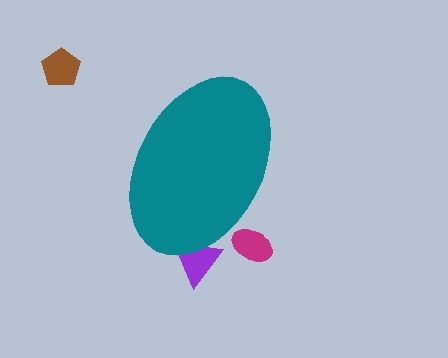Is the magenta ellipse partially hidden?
Yes, the magenta ellipse is partially hidden behind the teal ellipse.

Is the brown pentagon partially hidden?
No, the brown pentagon is fully visible.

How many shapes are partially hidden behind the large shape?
2 shapes are partially hidden.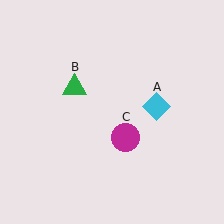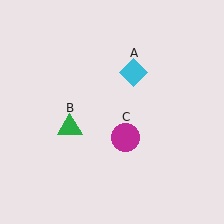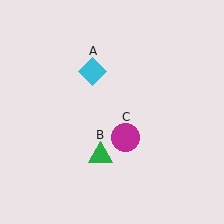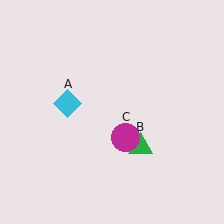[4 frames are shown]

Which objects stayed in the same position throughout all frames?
Magenta circle (object C) remained stationary.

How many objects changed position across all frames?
2 objects changed position: cyan diamond (object A), green triangle (object B).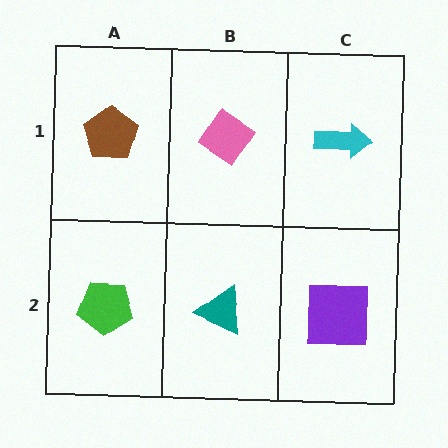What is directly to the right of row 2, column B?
A purple square.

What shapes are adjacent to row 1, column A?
A green pentagon (row 2, column A), a pink diamond (row 1, column B).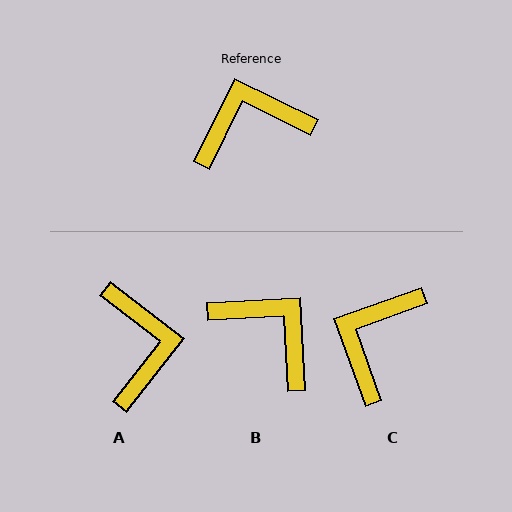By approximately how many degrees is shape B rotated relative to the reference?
Approximately 61 degrees clockwise.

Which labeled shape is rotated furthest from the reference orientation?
A, about 102 degrees away.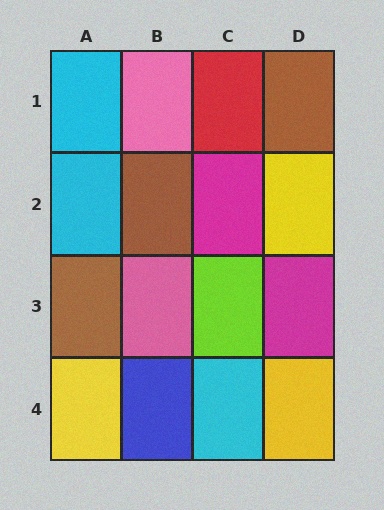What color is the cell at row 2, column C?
Magenta.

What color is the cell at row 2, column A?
Cyan.